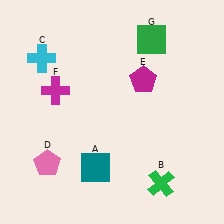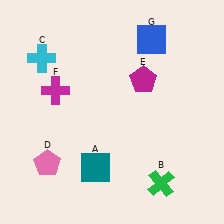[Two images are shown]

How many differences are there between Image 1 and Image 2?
There is 1 difference between the two images.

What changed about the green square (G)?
In Image 1, G is green. In Image 2, it changed to blue.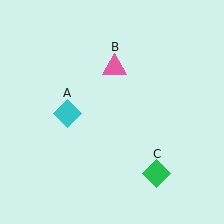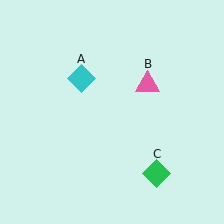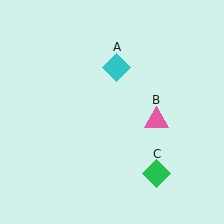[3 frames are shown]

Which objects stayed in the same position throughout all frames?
Green diamond (object C) remained stationary.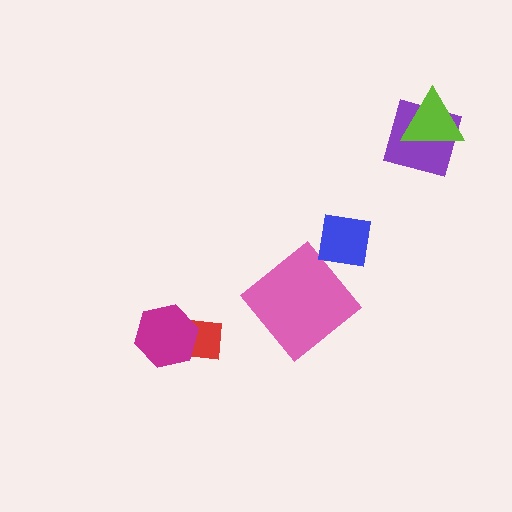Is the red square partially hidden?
Yes, it is partially covered by another shape.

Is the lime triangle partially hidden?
No, no other shape covers it.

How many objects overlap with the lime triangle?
1 object overlaps with the lime triangle.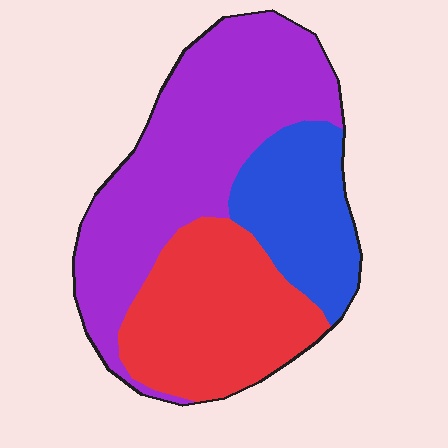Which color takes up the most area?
Purple, at roughly 45%.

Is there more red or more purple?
Purple.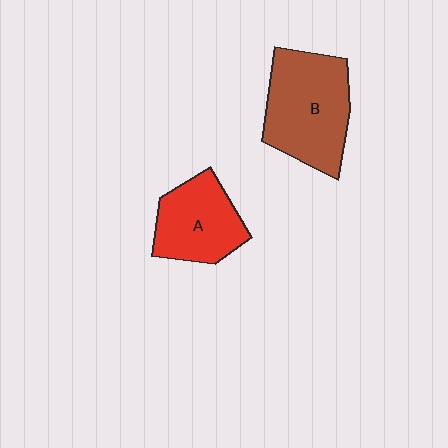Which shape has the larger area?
Shape B (brown).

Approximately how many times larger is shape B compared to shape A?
Approximately 1.4 times.